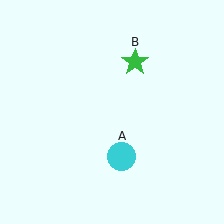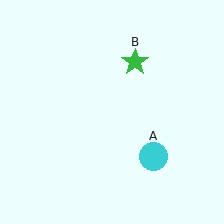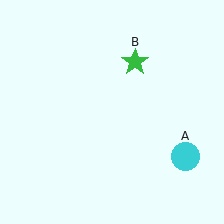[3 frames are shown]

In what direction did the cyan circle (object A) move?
The cyan circle (object A) moved right.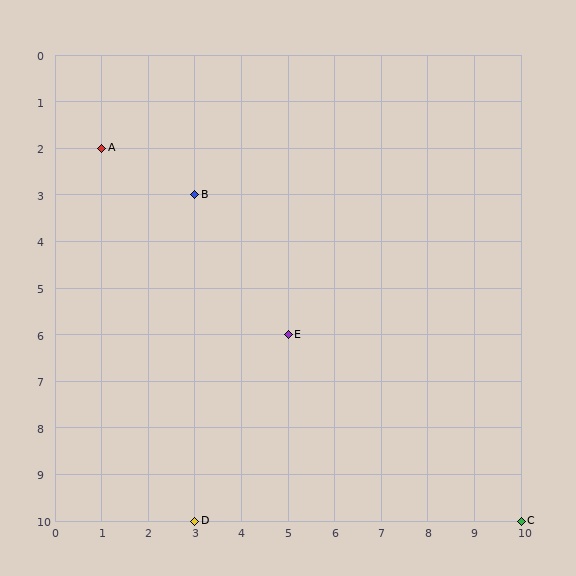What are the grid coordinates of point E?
Point E is at grid coordinates (5, 6).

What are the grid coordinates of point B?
Point B is at grid coordinates (3, 3).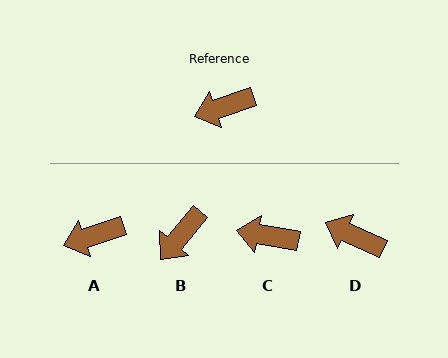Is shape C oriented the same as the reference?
No, it is off by about 28 degrees.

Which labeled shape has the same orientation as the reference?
A.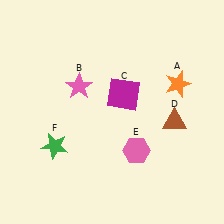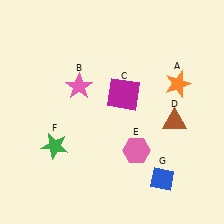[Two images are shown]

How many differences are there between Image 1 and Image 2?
There is 1 difference between the two images.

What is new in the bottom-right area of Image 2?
A blue diamond (G) was added in the bottom-right area of Image 2.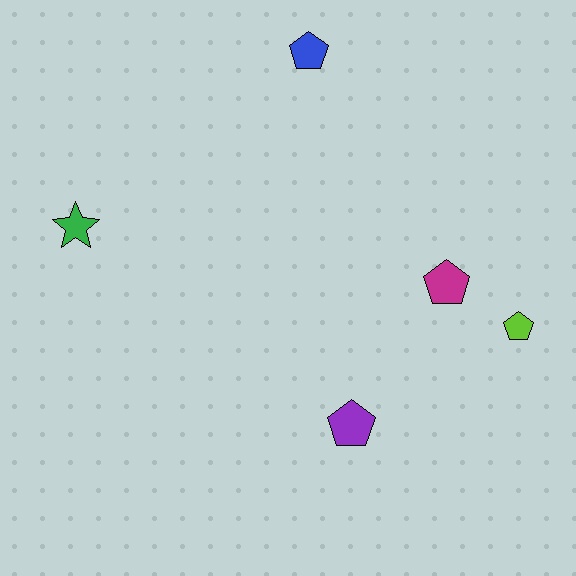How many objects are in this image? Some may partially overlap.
There are 5 objects.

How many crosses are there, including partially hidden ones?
There are no crosses.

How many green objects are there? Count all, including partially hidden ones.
There is 1 green object.